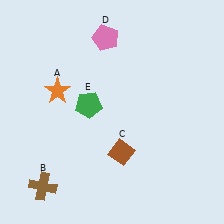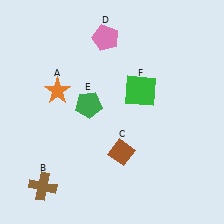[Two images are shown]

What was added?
A green square (F) was added in Image 2.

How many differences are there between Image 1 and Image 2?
There is 1 difference between the two images.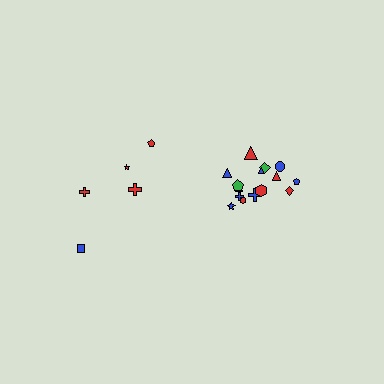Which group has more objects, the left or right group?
The right group.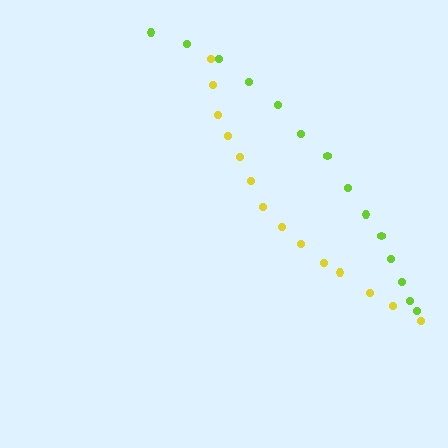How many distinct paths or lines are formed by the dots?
There are 2 distinct paths.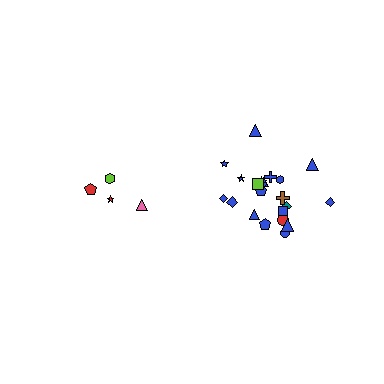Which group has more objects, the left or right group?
The right group.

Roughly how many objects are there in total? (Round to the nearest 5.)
Roughly 25 objects in total.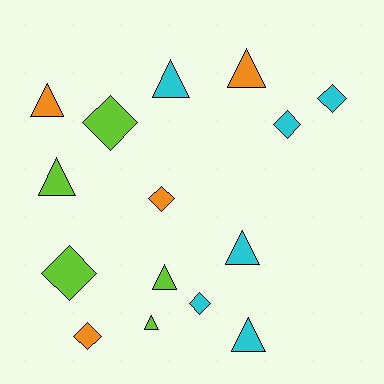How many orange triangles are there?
There are 2 orange triangles.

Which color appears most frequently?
Cyan, with 6 objects.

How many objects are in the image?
There are 15 objects.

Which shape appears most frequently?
Triangle, with 8 objects.